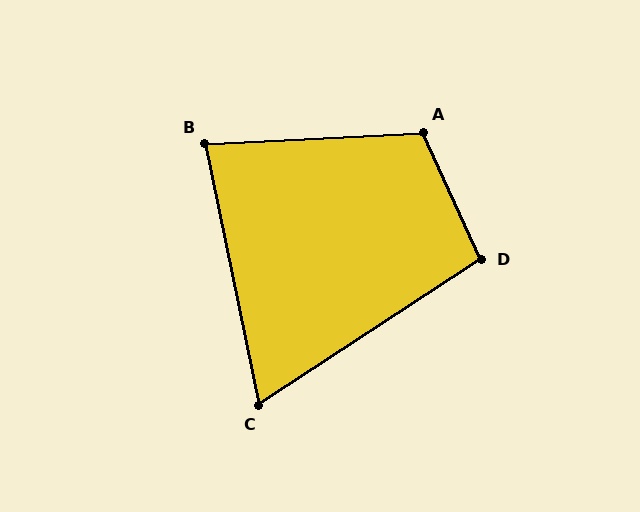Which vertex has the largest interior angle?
A, at approximately 111 degrees.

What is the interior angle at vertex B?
Approximately 81 degrees (acute).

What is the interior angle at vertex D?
Approximately 99 degrees (obtuse).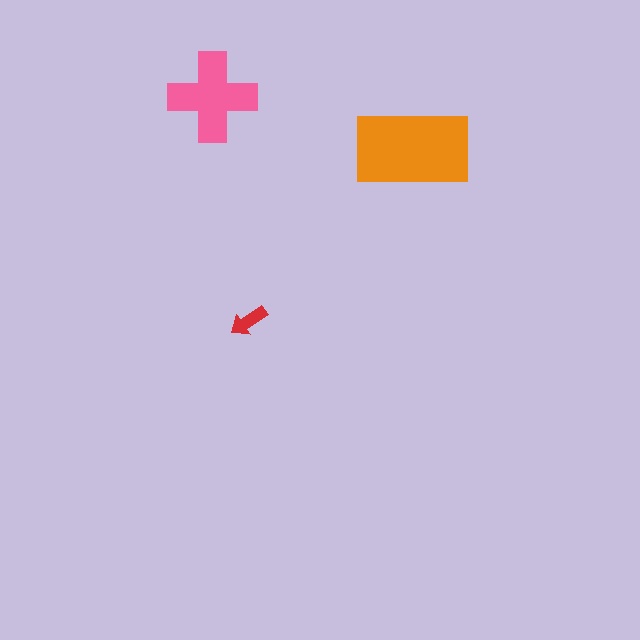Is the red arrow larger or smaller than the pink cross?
Smaller.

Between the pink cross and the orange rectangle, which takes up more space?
The orange rectangle.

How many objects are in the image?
There are 3 objects in the image.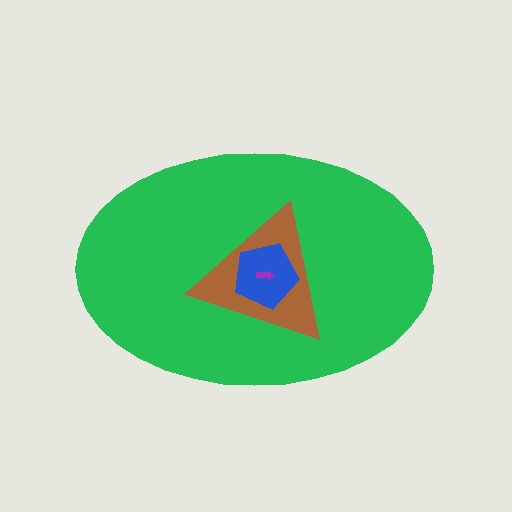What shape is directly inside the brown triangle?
The blue pentagon.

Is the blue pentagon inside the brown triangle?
Yes.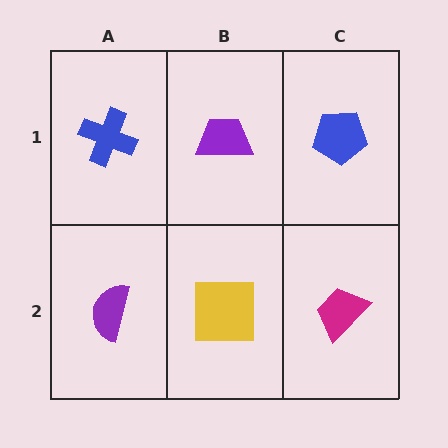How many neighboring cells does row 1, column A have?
2.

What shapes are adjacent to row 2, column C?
A blue pentagon (row 1, column C), a yellow square (row 2, column B).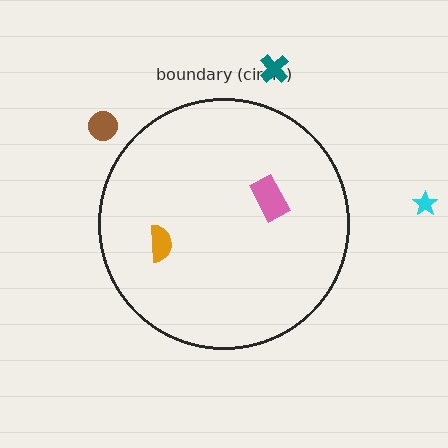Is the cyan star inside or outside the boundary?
Outside.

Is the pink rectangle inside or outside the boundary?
Inside.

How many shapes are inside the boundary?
2 inside, 3 outside.